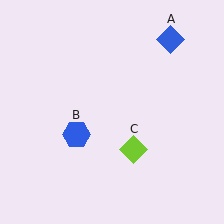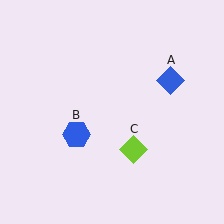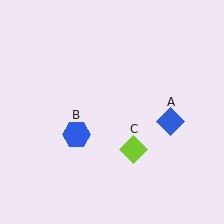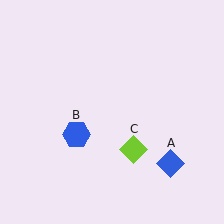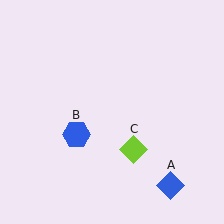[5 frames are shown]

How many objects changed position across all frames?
1 object changed position: blue diamond (object A).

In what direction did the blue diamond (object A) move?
The blue diamond (object A) moved down.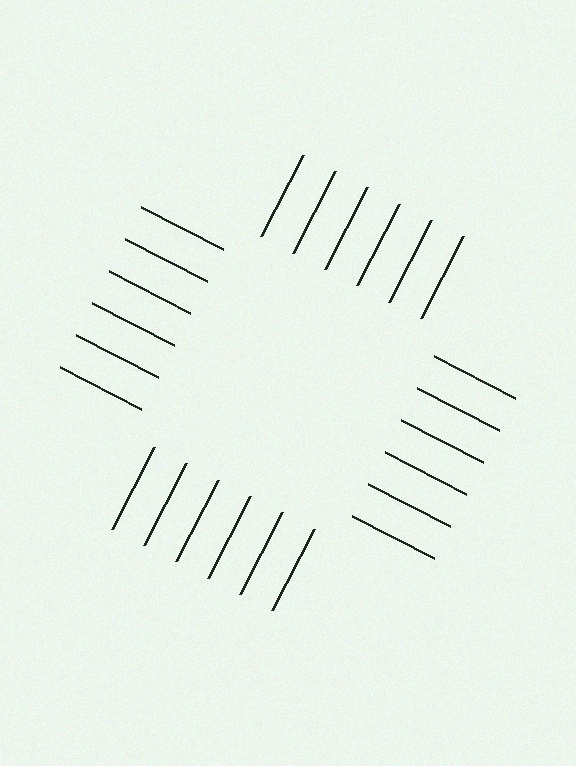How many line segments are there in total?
24 — 6 along each of the 4 edges.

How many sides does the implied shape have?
4 sides — the line-ends trace a square.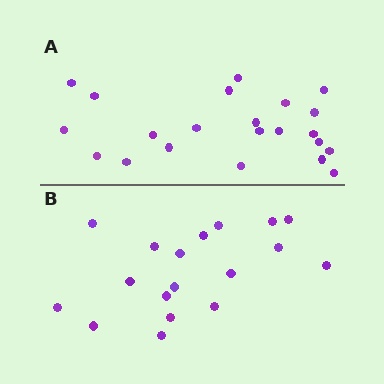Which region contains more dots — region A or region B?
Region A (the top region) has more dots.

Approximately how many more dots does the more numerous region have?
Region A has about 4 more dots than region B.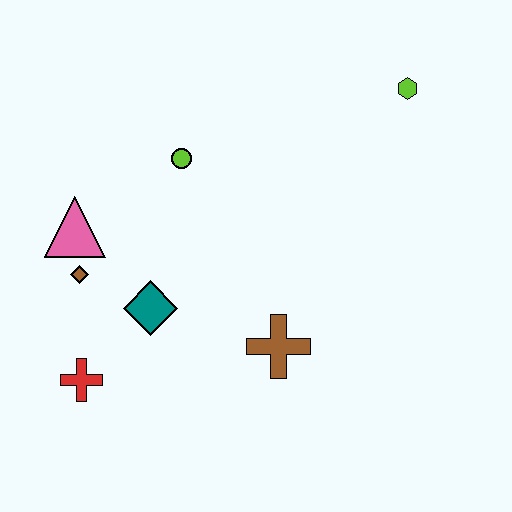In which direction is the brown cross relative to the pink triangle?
The brown cross is to the right of the pink triangle.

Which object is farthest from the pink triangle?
The lime hexagon is farthest from the pink triangle.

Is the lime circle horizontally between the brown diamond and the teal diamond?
No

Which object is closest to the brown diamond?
The pink triangle is closest to the brown diamond.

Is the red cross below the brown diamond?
Yes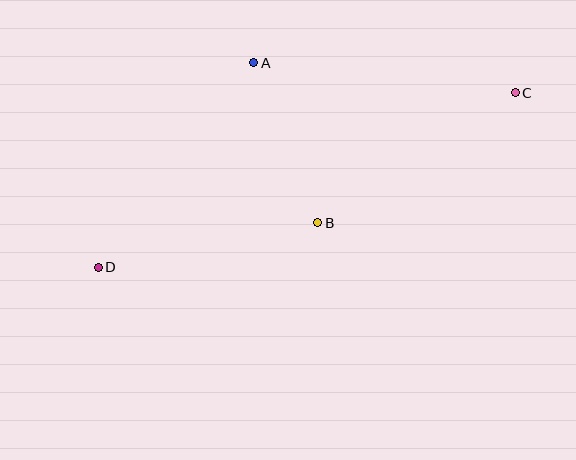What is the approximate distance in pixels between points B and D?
The distance between B and D is approximately 224 pixels.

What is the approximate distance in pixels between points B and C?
The distance between B and C is approximately 237 pixels.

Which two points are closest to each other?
Points A and B are closest to each other.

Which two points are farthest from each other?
Points C and D are farthest from each other.